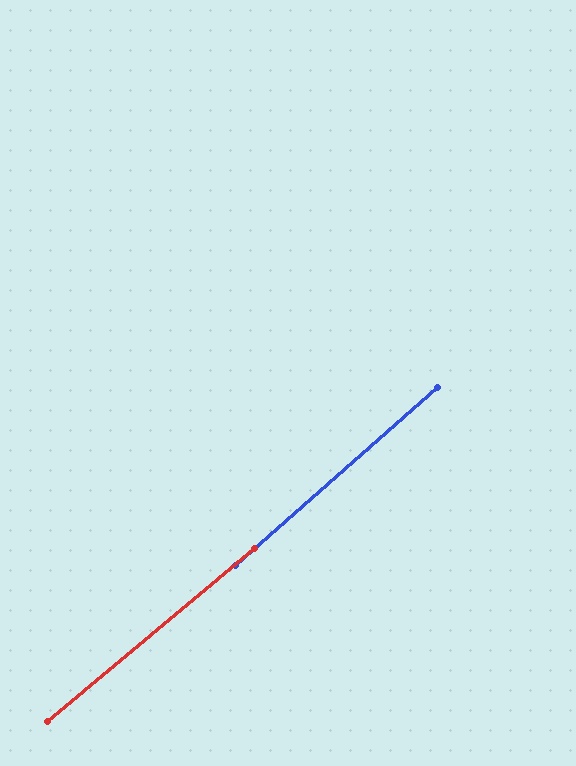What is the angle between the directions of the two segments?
Approximately 2 degrees.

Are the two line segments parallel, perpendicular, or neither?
Parallel — their directions differ by only 1.6°.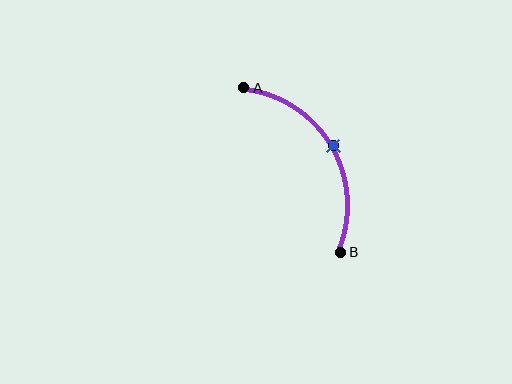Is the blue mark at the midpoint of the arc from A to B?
Yes. The blue mark lies on the arc at equal arc-length from both A and B — it is the arc midpoint.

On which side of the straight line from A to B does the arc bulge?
The arc bulges to the right of the straight line connecting A and B.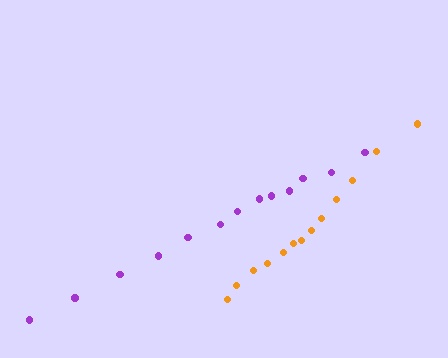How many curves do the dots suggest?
There are 2 distinct paths.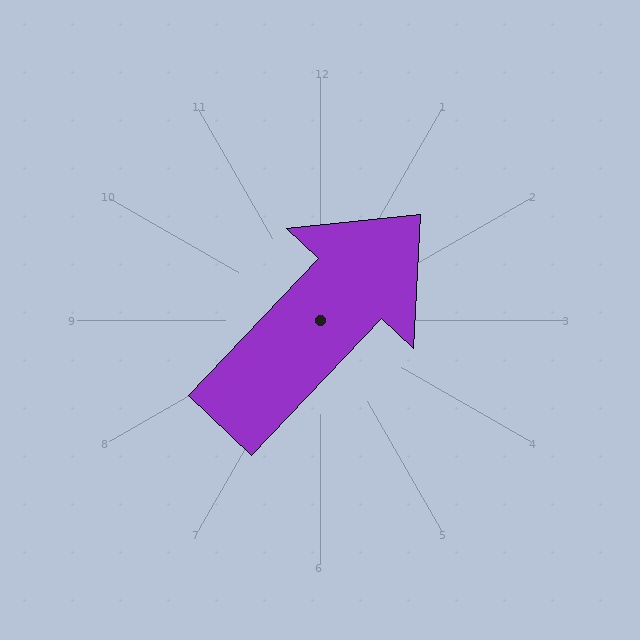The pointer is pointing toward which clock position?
Roughly 1 o'clock.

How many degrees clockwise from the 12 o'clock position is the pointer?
Approximately 44 degrees.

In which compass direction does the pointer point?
Northeast.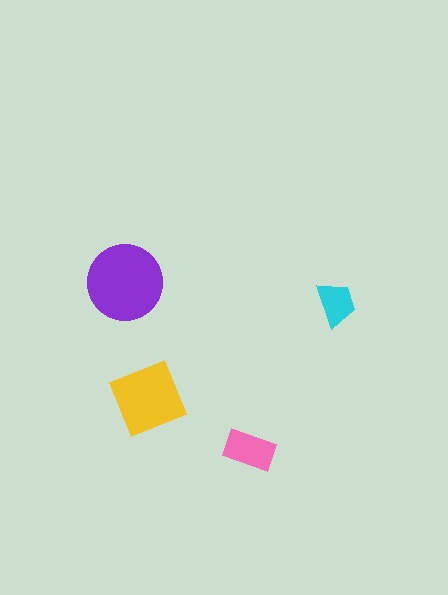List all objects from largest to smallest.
The purple circle, the yellow square, the pink rectangle, the cyan trapezoid.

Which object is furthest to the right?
The cyan trapezoid is rightmost.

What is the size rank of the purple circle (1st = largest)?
1st.